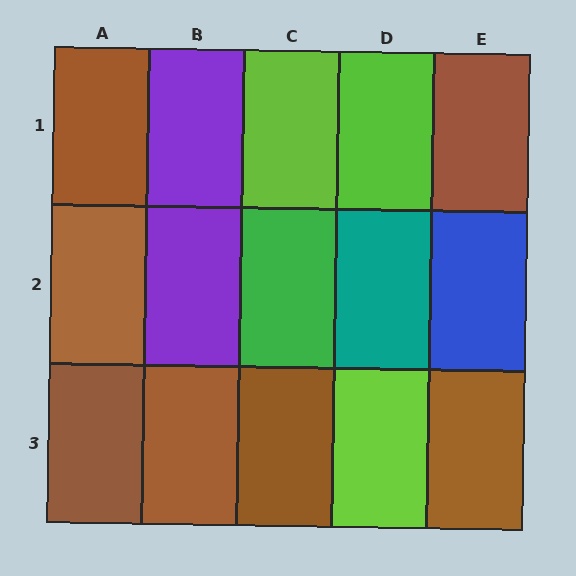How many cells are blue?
1 cell is blue.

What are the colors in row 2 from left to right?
Brown, purple, green, teal, blue.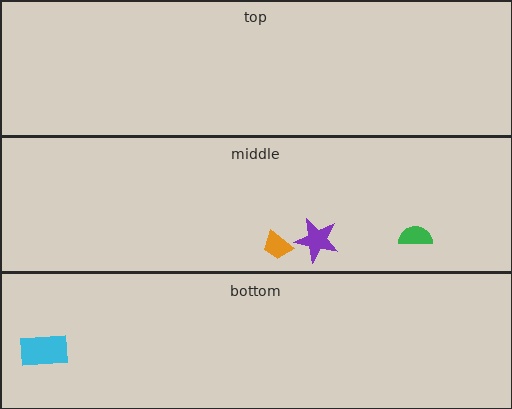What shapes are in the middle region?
The orange trapezoid, the green semicircle, the purple star.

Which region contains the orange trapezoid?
The middle region.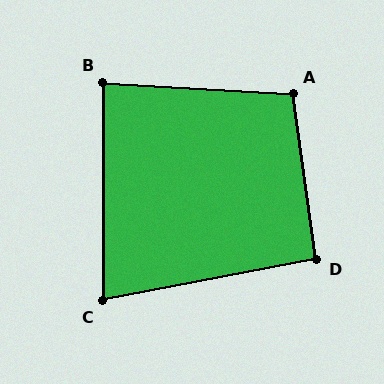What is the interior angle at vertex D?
Approximately 93 degrees (approximately right).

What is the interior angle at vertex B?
Approximately 87 degrees (approximately right).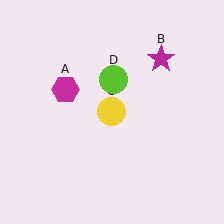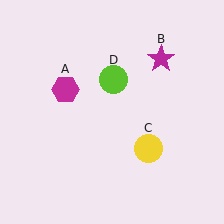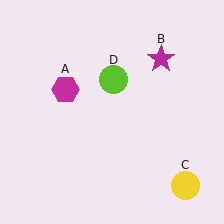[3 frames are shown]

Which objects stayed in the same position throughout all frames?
Magenta hexagon (object A) and magenta star (object B) and lime circle (object D) remained stationary.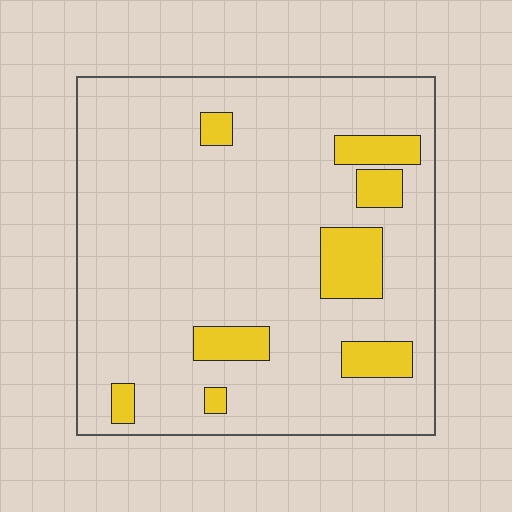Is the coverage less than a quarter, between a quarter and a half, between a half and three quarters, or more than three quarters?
Less than a quarter.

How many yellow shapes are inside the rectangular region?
8.